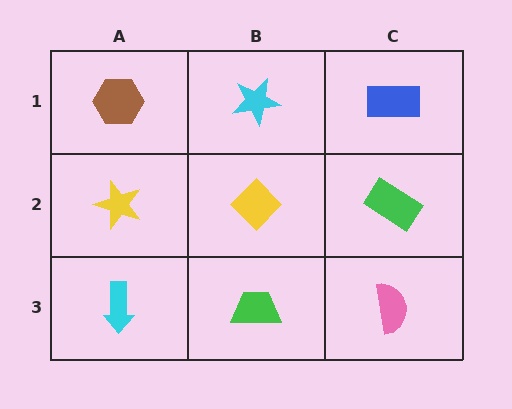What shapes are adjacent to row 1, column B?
A yellow diamond (row 2, column B), a brown hexagon (row 1, column A), a blue rectangle (row 1, column C).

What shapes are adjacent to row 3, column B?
A yellow diamond (row 2, column B), a cyan arrow (row 3, column A), a pink semicircle (row 3, column C).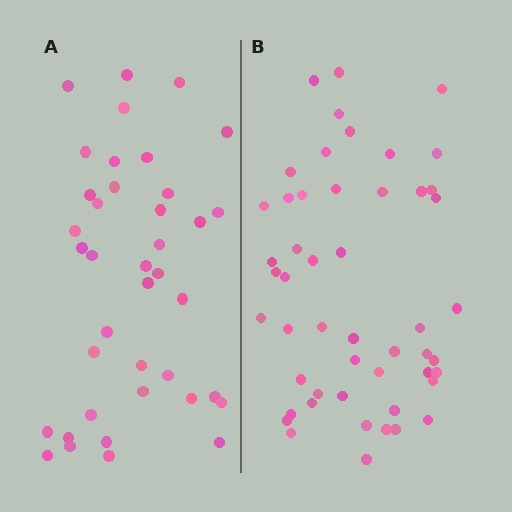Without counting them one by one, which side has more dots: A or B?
Region B (the right region) has more dots.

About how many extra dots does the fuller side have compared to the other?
Region B has roughly 12 or so more dots than region A.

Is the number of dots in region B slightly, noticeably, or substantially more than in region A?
Region B has noticeably more, but not dramatically so. The ratio is roughly 1.3 to 1.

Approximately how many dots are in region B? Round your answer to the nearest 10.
About 50 dots.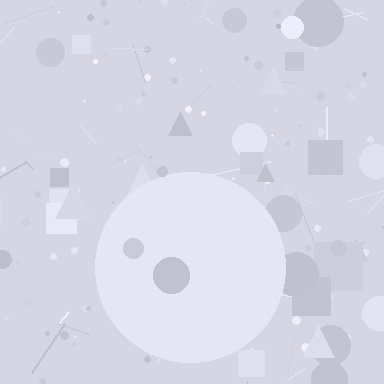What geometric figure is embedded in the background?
A circle is embedded in the background.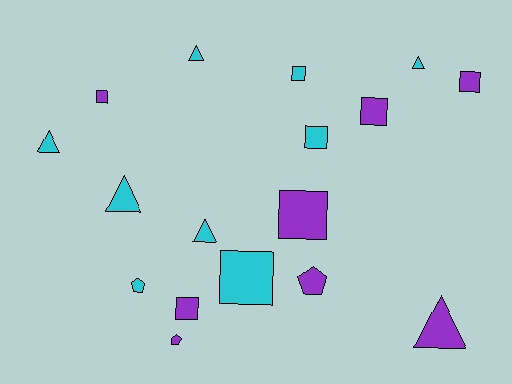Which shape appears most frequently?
Square, with 8 objects.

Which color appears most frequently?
Cyan, with 9 objects.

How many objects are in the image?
There are 17 objects.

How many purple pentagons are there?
There are 2 purple pentagons.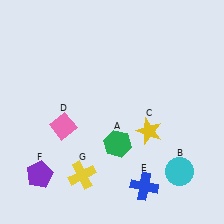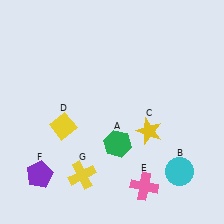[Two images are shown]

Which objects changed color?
D changed from pink to yellow. E changed from blue to pink.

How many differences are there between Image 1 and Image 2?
There are 2 differences between the two images.